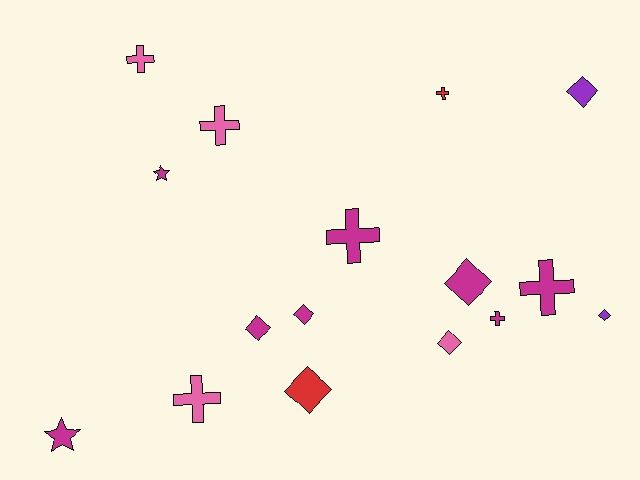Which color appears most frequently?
Magenta, with 8 objects.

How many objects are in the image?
There are 16 objects.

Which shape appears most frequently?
Diamond, with 7 objects.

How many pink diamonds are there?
There is 1 pink diamond.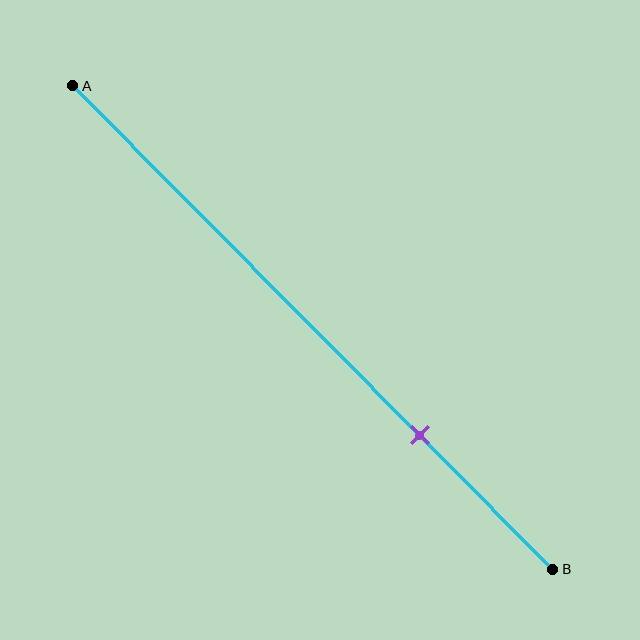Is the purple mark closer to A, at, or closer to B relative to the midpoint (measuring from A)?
The purple mark is closer to point B than the midpoint of segment AB.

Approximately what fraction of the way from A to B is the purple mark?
The purple mark is approximately 70% of the way from A to B.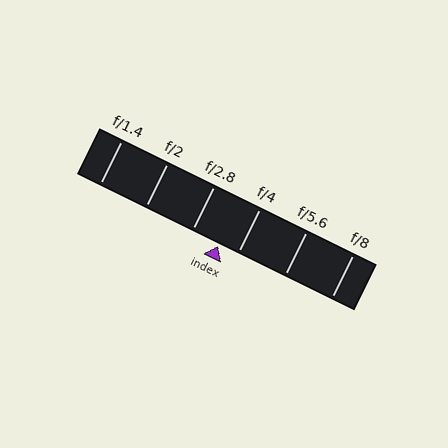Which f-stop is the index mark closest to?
The index mark is closest to f/4.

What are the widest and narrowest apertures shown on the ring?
The widest aperture shown is f/1.4 and the narrowest is f/8.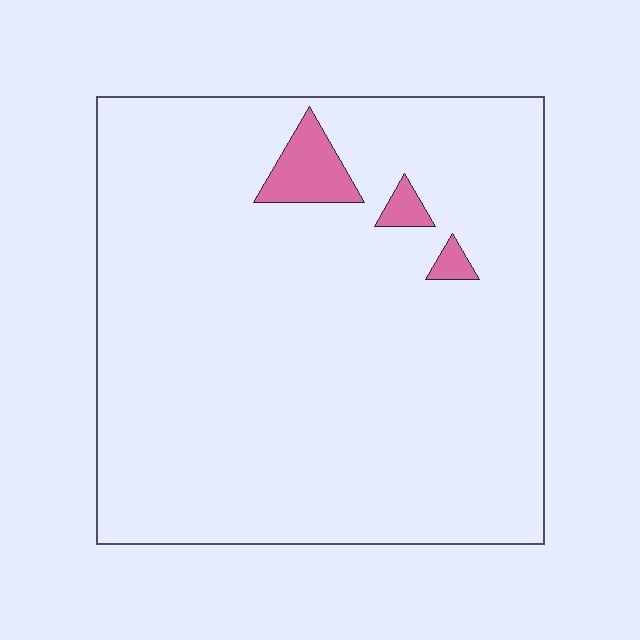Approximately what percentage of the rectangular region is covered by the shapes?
Approximately 5%.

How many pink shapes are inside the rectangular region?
3.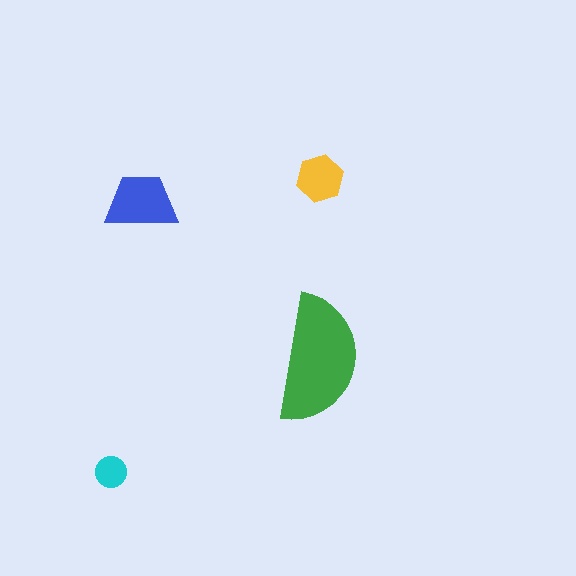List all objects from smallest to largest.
The cyan circle, the yellow hexagon, the blue trapezoid, the green semicircle.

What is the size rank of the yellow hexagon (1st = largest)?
3rd.